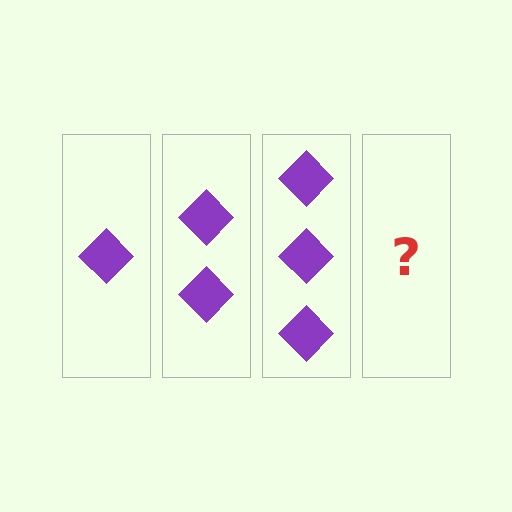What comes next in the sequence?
The next element should be 4 diamonds.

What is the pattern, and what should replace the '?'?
The pattern is that each step adds one more diamond. The '?' should be 4 diamonds.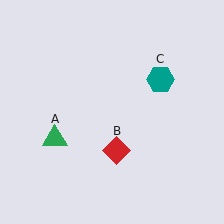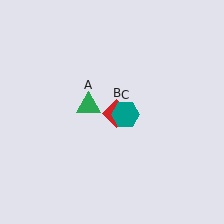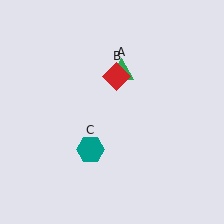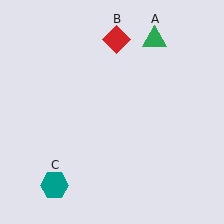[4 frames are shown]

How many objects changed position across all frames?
3 objects changed position: green triangle (object A), red diamond (object B), teal hexagon (object C).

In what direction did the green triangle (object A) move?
The green triangle (object A) moved up and to the right.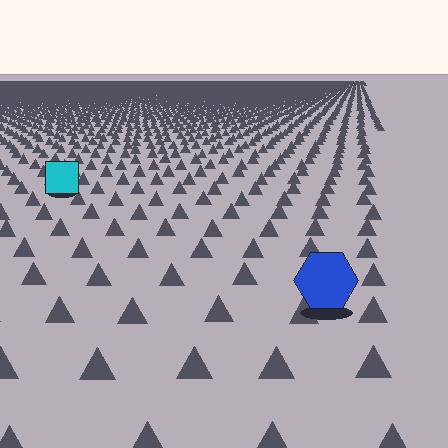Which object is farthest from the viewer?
The cyan square is farthest from the viewer. It appears smaller and the ground texture around it is denser.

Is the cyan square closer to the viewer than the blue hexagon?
No. The blue hexagon is closer — you can tell from the texture gradient: the ground texture is coarser near it.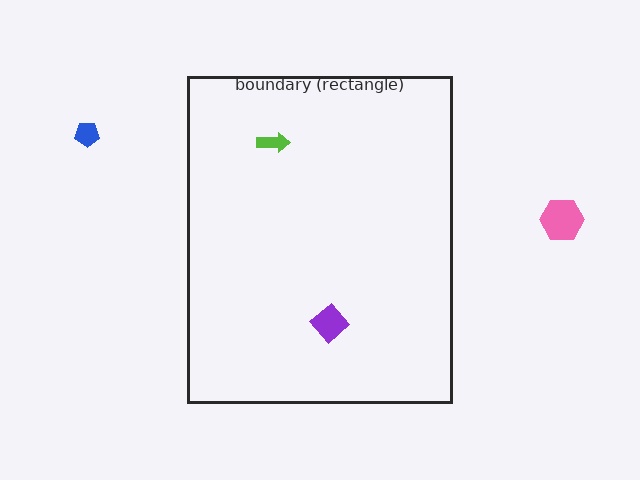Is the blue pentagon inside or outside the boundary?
Outside.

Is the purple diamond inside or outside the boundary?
Inside.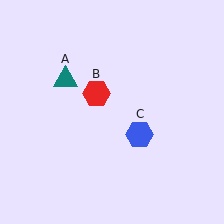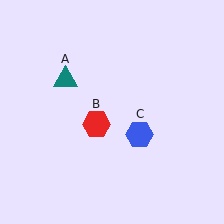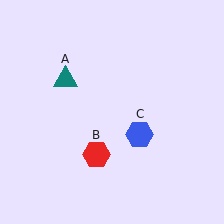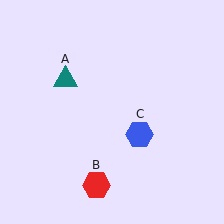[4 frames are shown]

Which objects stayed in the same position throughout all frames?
Teal triangle (object A) and blue hexagon (object C) remained stationary.